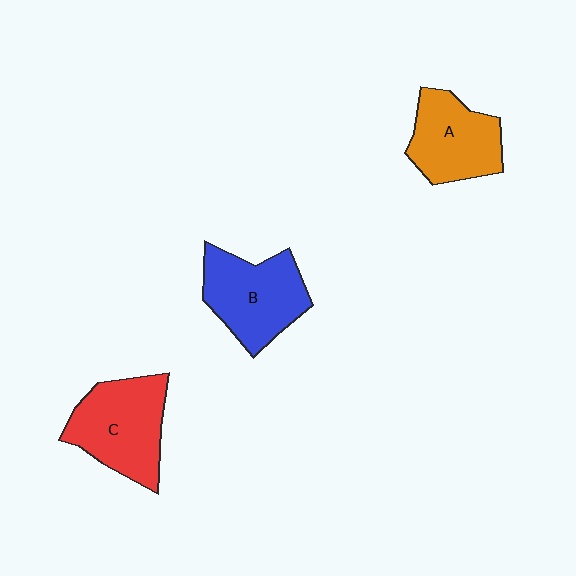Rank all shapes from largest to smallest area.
From largest to smallest: C (red), B (blue), A (orange).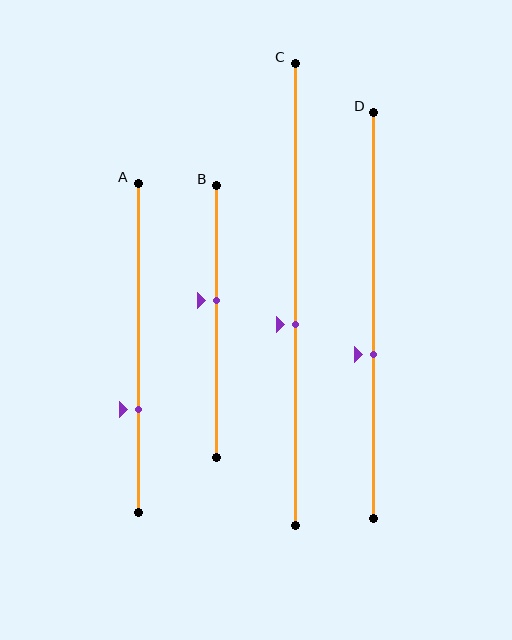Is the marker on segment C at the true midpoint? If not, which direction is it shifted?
No, the marker on segment C is shifted downward by about 7% of the segment length.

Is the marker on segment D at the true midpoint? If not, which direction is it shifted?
No, the marker on segment D is shifted downward by about 10% of the segment length.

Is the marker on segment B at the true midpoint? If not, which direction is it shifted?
No, the marker on segment B is shifted upward by about 8% of the segment length.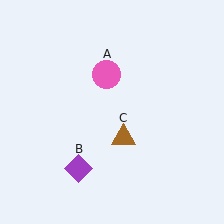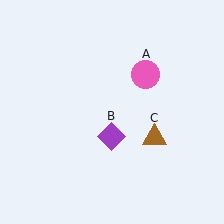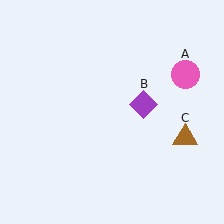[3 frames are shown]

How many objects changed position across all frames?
3 objects changed position: pink circle (object A), purple diamond (object B), brown triangle (object C).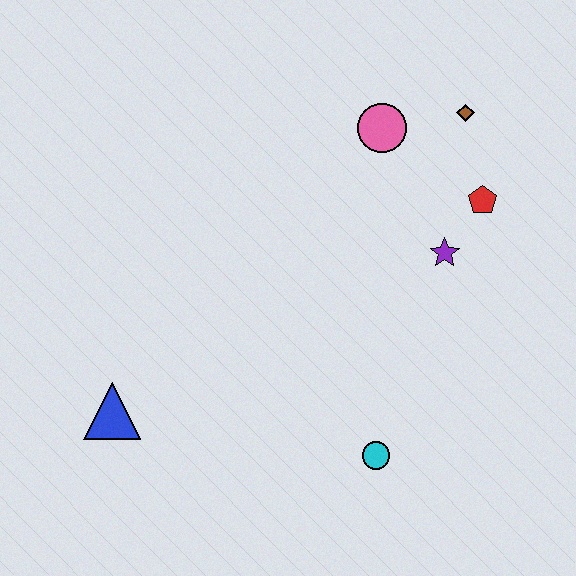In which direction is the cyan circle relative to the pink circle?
The cyan circle is below the pink circle.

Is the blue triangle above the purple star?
No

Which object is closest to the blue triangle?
The cyan circle is closest to the blue triangle.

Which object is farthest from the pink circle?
The blue triangle is farthest from the pink circle.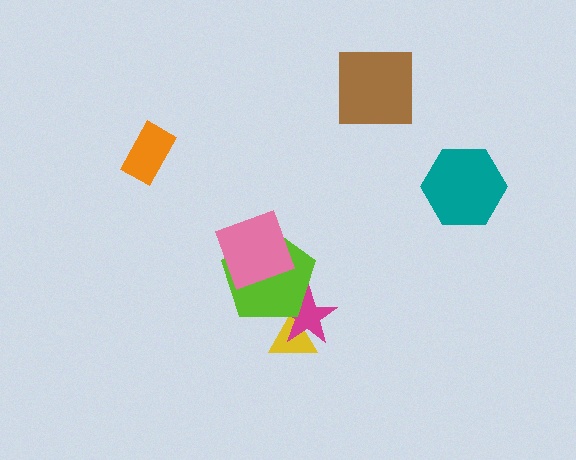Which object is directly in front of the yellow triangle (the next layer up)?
The magenta star is directly in front of the yellow triangle.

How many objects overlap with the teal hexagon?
0 objects overlap with the teal hexagon.